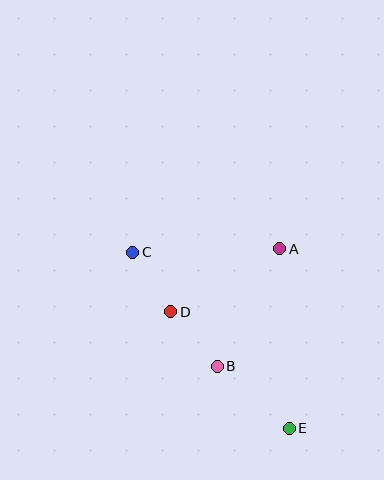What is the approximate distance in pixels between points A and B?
The distance between A and B is approximately 133 pixels.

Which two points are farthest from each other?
Points C and E are farthest from each other.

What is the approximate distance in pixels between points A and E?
The distance between A and E is approximately 179 pixels.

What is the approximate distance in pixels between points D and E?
The distance between D and E is approximately 166 pixels.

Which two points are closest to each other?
Points C and D are closest to each other.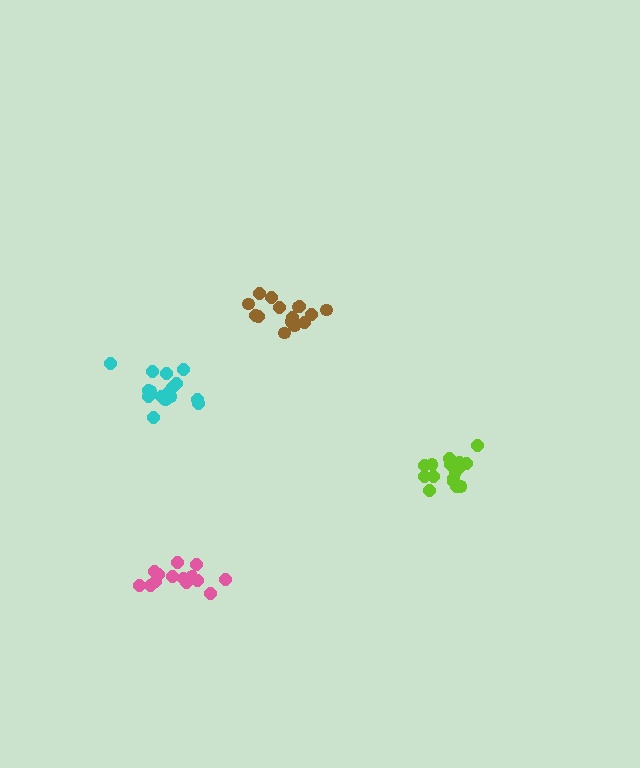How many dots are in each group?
Group 1: 15 dots, Group 2: 14 dots, Group 3: 17 dots, Group 4: 16 dots (62 total).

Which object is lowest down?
The pink cluster is bottommost.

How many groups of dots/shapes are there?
There are 4 groups.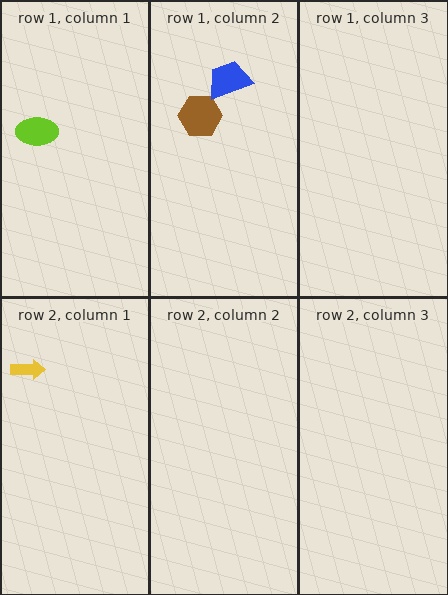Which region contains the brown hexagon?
The row 1, column 2 region.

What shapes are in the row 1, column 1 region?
The lime ellipse.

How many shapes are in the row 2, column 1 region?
1.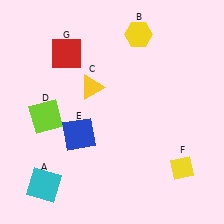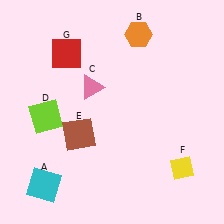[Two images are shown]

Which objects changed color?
B changed from yellow to orange. C changed from yellow to pink. E changed from blue to brown.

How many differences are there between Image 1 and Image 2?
There are 3 differences between the two images.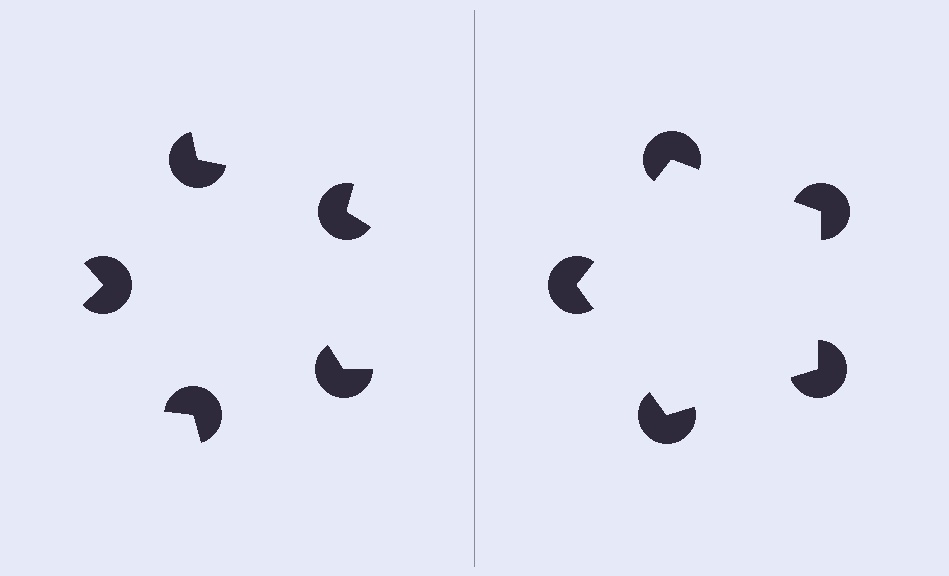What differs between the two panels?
The pac-man discs are positioned identically on both sides; only the wedge orientations differ. On the right they align to a pentagon; on the left they are misaligned.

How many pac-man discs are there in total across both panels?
10 — 5 on each side.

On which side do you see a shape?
An illusory pentagon appears on the right side. On the left side the wedge cuts are rotated, so no coherent shape forms.